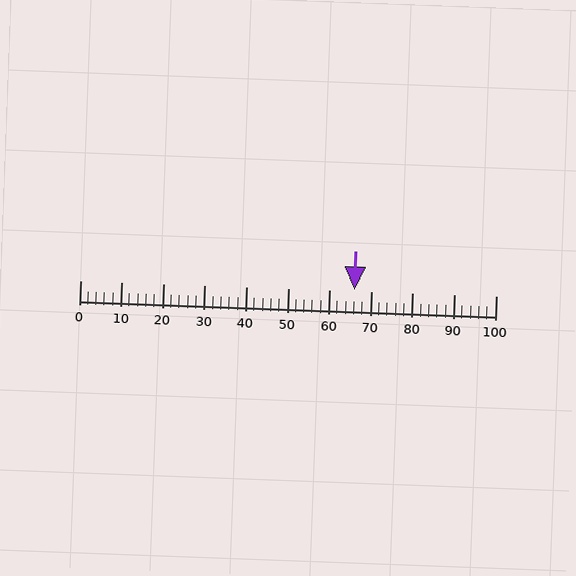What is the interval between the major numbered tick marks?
The major tick marks are spaced 10 units apart.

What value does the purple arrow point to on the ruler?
The purple arrow points to approximately 66.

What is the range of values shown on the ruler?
The ruler shows values from 0 to 100.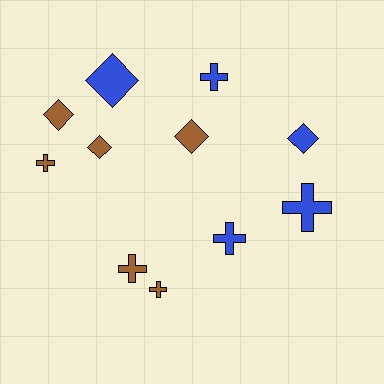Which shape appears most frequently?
Cross, with 6 objects.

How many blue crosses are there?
There are 3 blue crosses.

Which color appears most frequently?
Brown, with 6 objects.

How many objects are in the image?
There are 11 objects.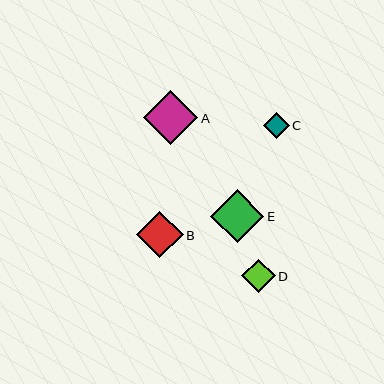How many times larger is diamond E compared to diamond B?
Diamond E is approximately 1.1 times the size of diamond B.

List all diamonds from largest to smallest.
From largest to smallest: A, E, B, D, C.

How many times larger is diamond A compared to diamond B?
Diamond A is approximately 1.2 times the size of diamond B.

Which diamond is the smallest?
Diamond C is the smallest with a size of approximately 26 pixels.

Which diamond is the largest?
Diamond A is the largest with a size of approximately 54 pixels.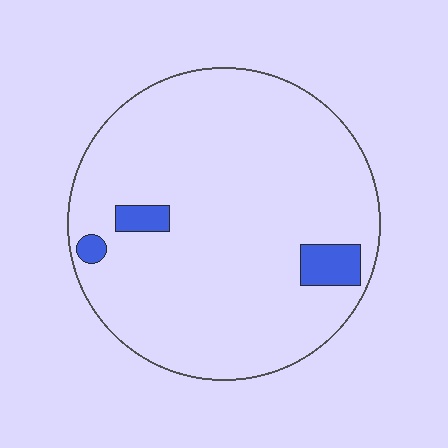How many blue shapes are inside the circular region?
3.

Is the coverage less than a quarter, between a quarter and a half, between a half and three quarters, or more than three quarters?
Less than a quarter.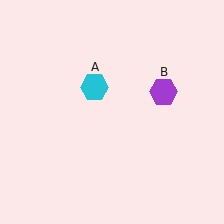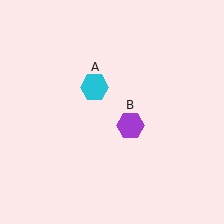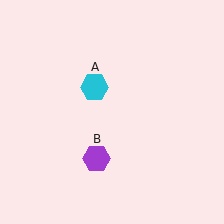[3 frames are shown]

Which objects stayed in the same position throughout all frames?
Cyan hexagon (object A) remained stationary.